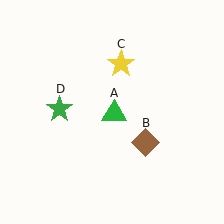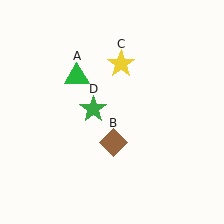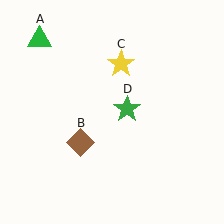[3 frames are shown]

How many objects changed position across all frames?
3 objects changed position: green triangle (object A), brown diamond (object B), green star (object D).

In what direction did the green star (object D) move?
The green star (object D) moved right.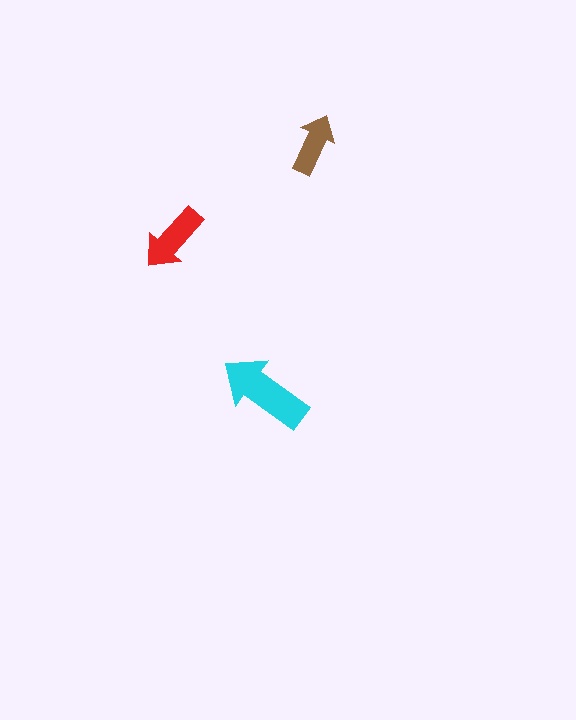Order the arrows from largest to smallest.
the cyan one, the red one, the brown one.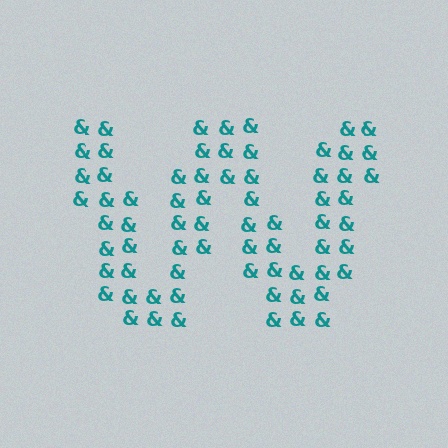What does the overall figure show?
The overall figure shows the letter W.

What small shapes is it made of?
It is made of small ampersands.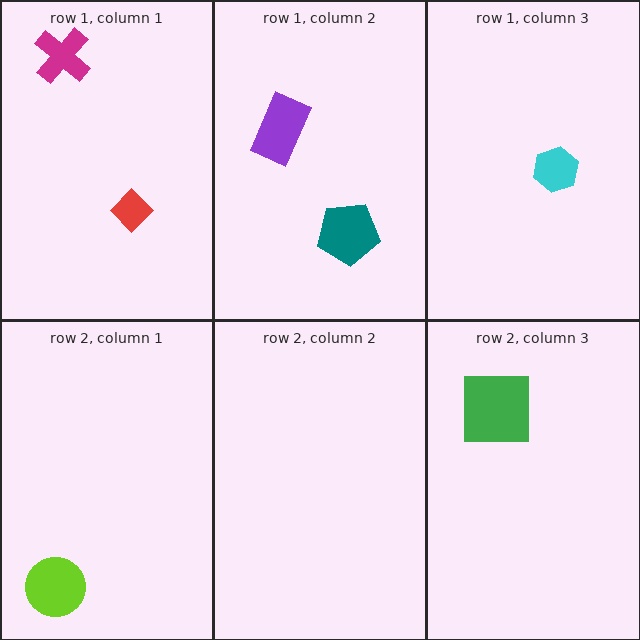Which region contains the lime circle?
The row 2, column 1 region.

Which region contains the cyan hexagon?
The row 1, column 3 region.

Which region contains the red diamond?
The row 1, column 1 region.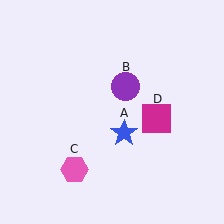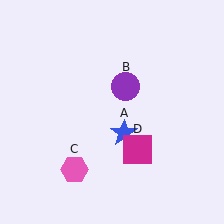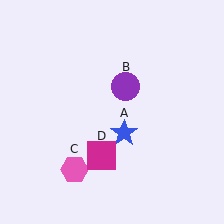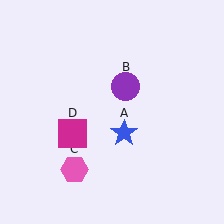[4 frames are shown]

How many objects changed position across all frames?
1 object changed position: magenta square (object D).